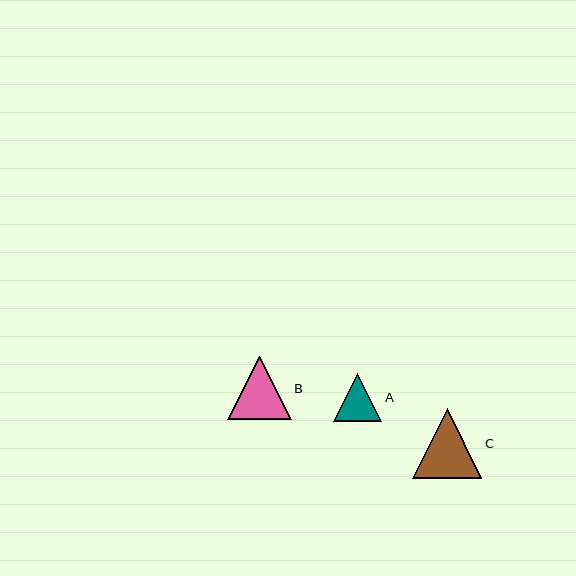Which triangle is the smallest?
Triangle A is the smallest with a size of approximately 48 pixels.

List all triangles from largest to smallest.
From largest to smallest: C, B, A.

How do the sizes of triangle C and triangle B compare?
Triangle C and triangle B are approximately the same size.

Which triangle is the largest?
Triangle C is the largest with a size of approximately 70 pixels.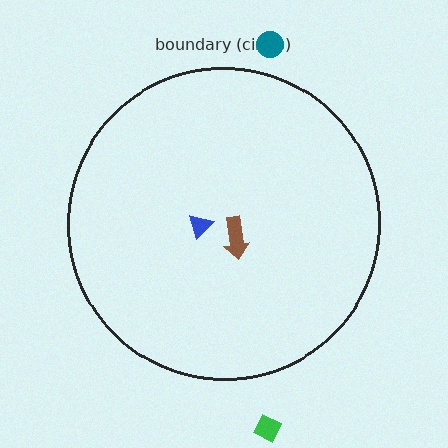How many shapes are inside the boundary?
2 inside, 2 outside.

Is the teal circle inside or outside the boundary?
Outside.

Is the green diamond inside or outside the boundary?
Outside.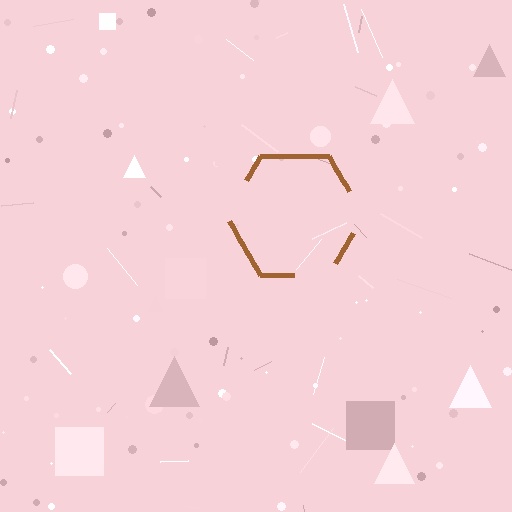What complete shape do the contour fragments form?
The contour fragments form a hexagon.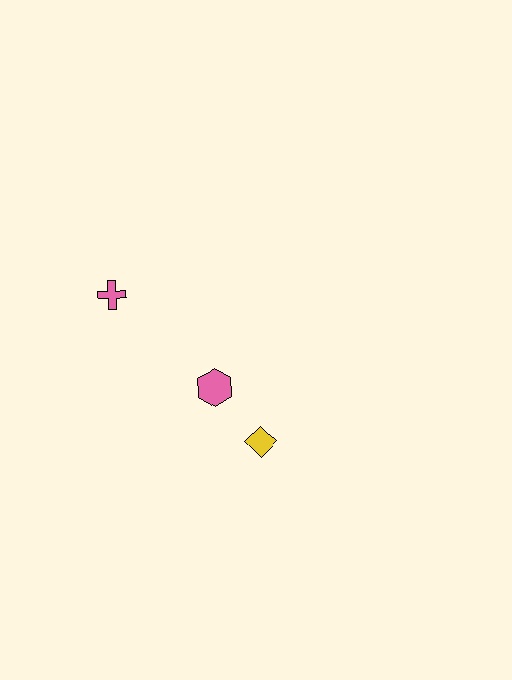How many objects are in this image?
There are 3 objects.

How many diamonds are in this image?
There is 1 diamond.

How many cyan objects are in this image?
There are no cyan objects.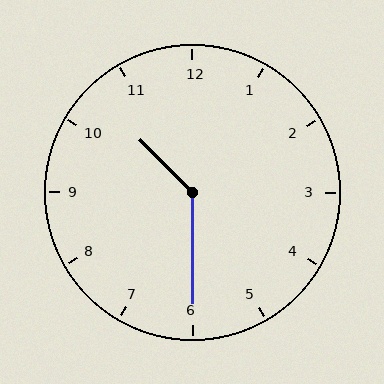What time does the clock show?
10:30.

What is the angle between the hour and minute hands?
Approximately 135 degrees.